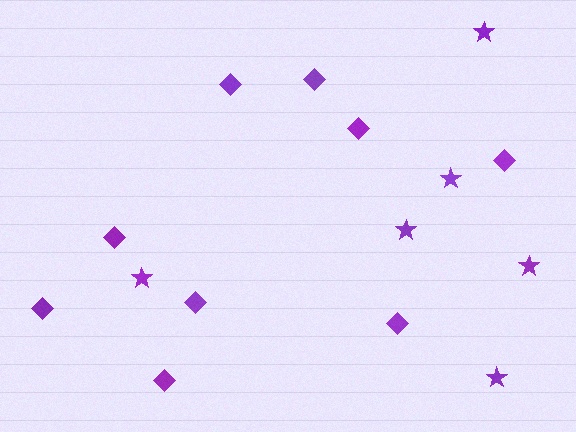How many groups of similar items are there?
There are 2 groups: one group of diamonds (9) and one group of stars (6).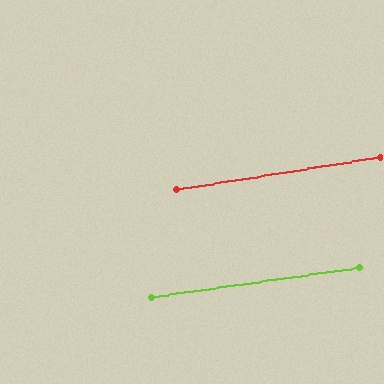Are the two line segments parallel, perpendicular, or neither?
Parallel — their directions differ by only 0.7°.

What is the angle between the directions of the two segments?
Approximately 1 degree.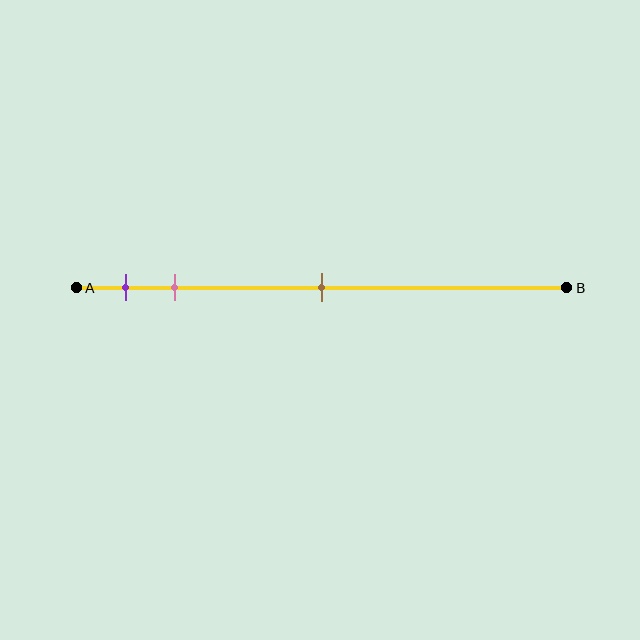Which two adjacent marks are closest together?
The purple and pink marks are the closest adjacent pair.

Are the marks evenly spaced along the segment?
No, the marks are not evenly spaced.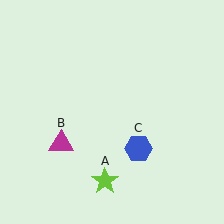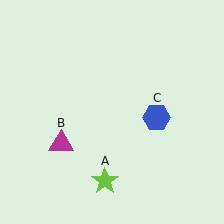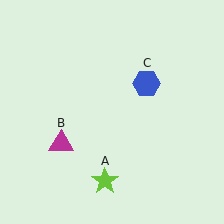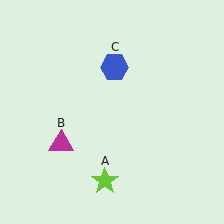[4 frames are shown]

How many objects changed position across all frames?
1 object changed position: blue hexagon (object C).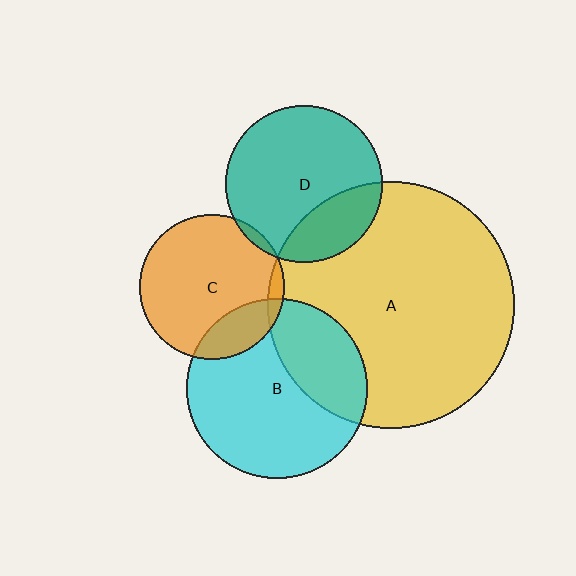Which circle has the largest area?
Circle A (yellow).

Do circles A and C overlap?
Yes.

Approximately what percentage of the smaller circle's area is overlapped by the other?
Approximately 5%.